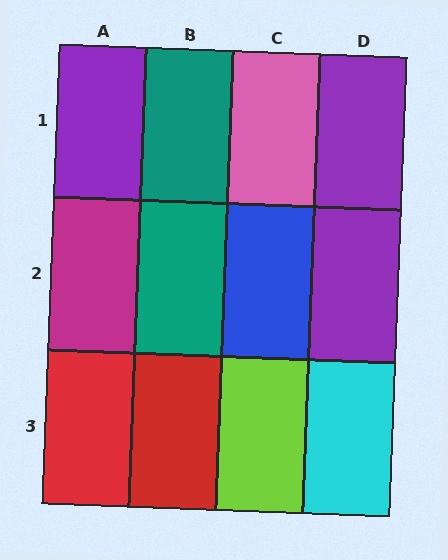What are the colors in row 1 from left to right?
Purple, teal, pink, purple.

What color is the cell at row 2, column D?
Purple.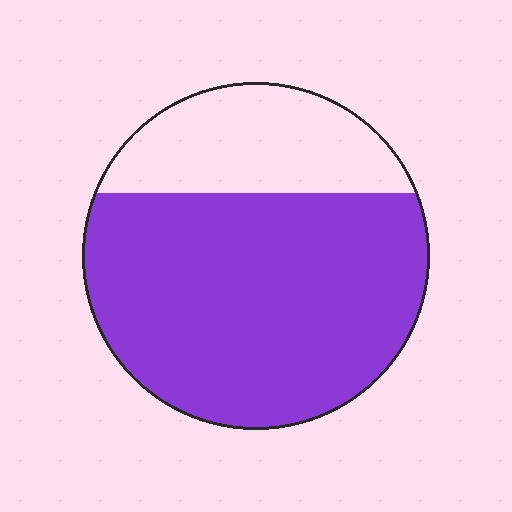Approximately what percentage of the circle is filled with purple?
Approximately 75%.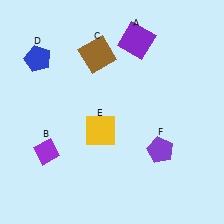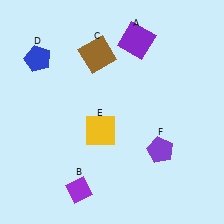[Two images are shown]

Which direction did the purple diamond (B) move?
The purple diamond (B) moved down.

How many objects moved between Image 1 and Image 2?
1 object moved between the two images.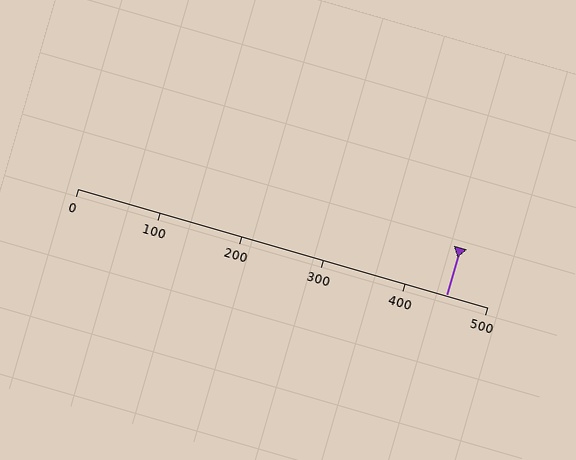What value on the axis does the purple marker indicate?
The marker indicates approximately 450.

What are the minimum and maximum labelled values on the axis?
The axis runs from 0 to 500.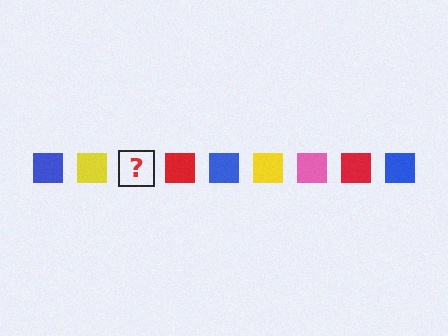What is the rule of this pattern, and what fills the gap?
The rule is that the pattern cycles through blue, yellow, pink, red squares. The gap should be filled with a pink square.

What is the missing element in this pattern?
The missing element is a pink square.